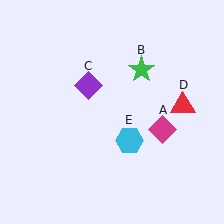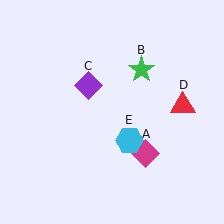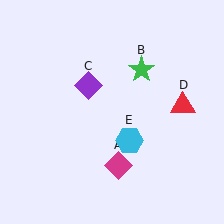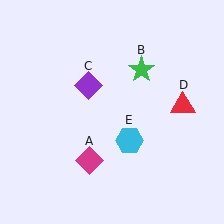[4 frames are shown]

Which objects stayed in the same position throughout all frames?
Green star (object B) and purple diamond (object C) and red triangle (object D) and cyan hexagon (object E) remained stationary.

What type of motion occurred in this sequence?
The magenta diamond (object A) rotated clockwise around the center of the scene.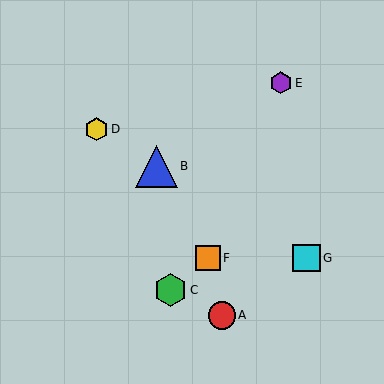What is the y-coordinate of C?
Object C is at y≈290.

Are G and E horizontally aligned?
No, G is at y≈258 and E is at y≈83.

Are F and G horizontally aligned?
Yes, both are at y≈258.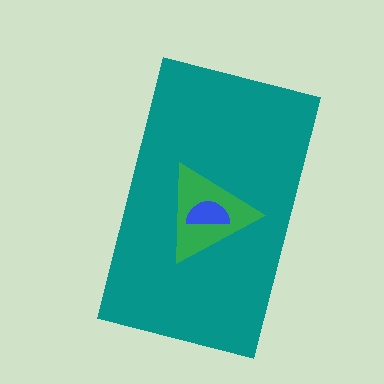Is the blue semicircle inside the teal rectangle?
Yes.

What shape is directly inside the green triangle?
The blue semicircle.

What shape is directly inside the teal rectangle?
The green triangle.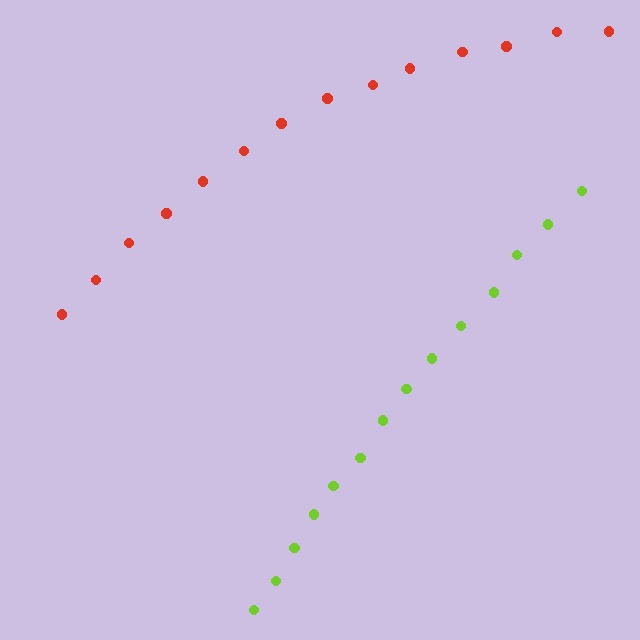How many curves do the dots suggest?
There are 2 distinct paths.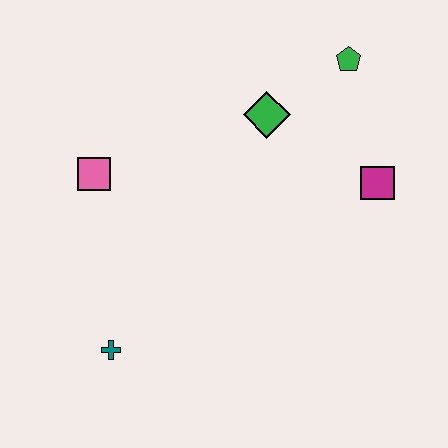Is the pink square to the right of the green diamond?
No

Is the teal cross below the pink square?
Yes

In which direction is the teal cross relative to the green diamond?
The teal cross is below the green diamond.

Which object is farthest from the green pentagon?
The teal cross is farthest from the green pentagon.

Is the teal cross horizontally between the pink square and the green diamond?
Yes